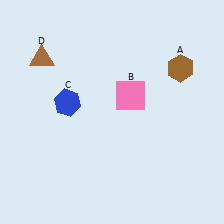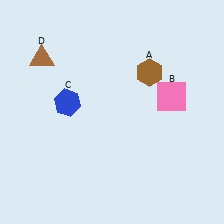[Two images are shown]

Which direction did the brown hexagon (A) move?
The brown hexagon (A) moved left.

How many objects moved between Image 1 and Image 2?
2 objects moved between the two images.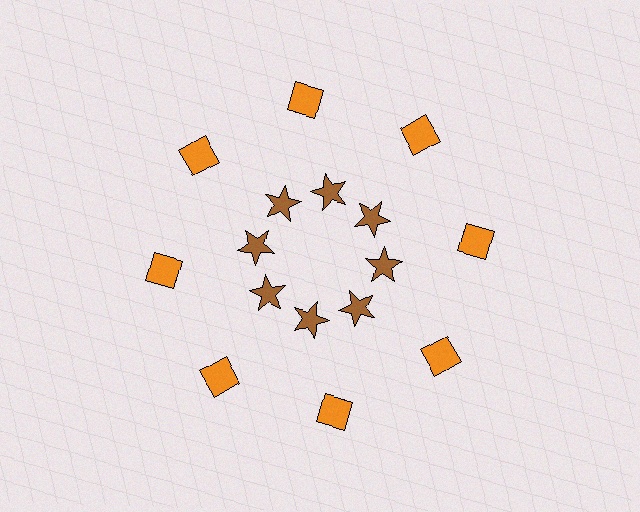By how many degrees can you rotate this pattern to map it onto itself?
The pattern maps onto itself every 45 degrees of rotation.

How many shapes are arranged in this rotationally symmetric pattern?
There are 16 shapes, arranged in 8 groups of 2.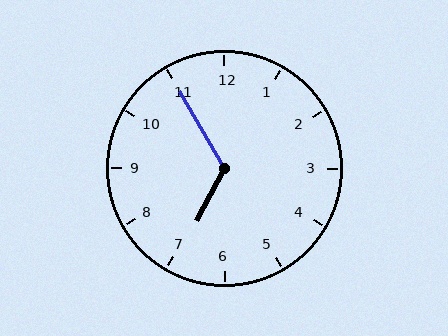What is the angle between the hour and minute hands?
Approximately 122 degrees.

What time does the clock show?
6:55.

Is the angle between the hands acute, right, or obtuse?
It is obtuse.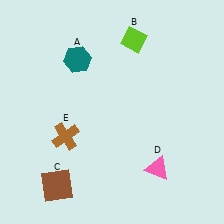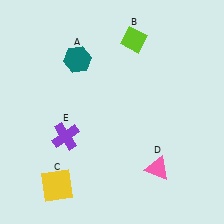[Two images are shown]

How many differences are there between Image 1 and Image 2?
There are 2 differences between the two images.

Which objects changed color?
C changed from brown to yellow. E changed from brown to purple.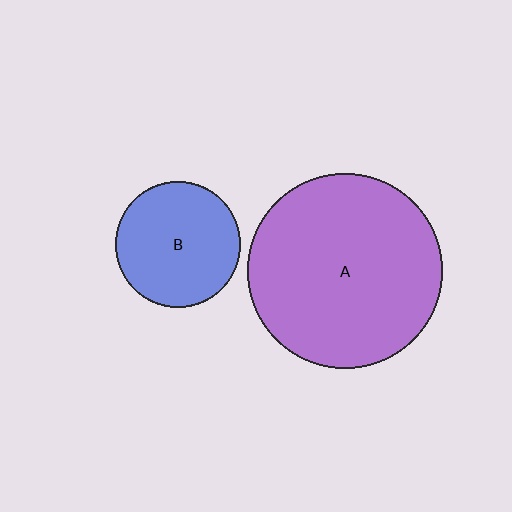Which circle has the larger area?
Circle A (purple).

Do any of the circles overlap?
No, none of the circles overlap.